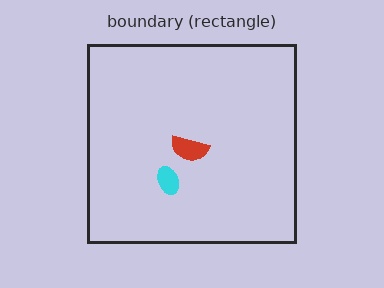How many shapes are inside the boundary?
2 inside, 0 outside.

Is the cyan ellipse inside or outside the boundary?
Inside.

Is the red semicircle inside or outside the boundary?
Inside.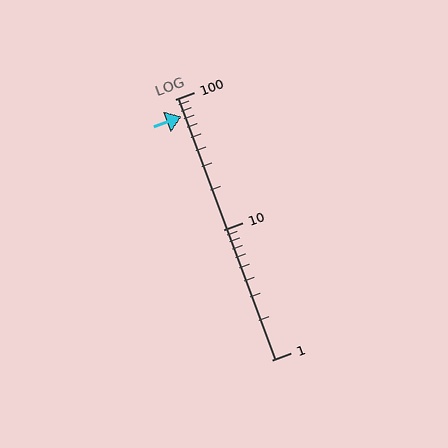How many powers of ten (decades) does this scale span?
The scale spans 2 decades, from 1 to 100.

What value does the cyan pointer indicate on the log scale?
The pointer indicates approximately 74.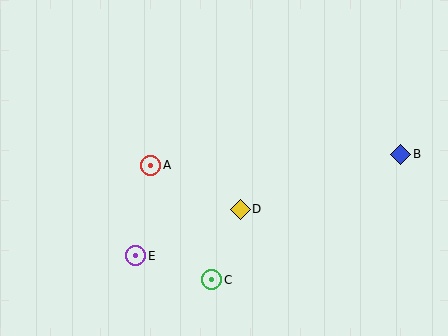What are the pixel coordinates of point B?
Point B is at (401, 154).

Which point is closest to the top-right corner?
Point B is closest to the top-right corner.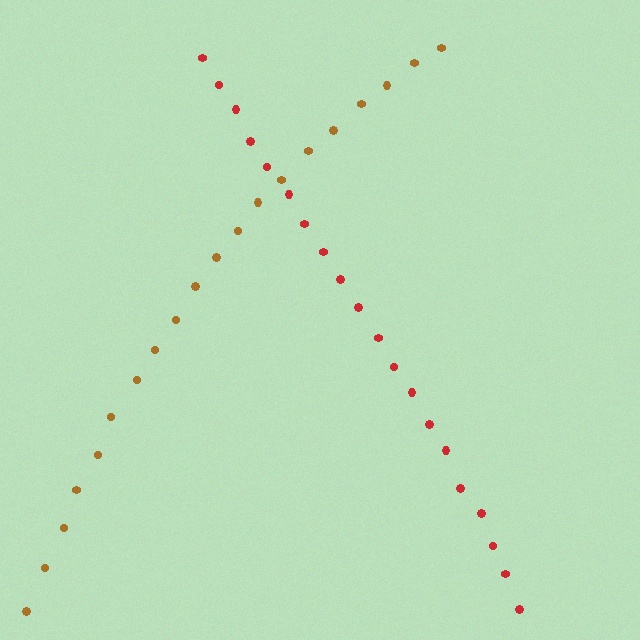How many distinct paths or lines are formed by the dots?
There are 2 distinct paths.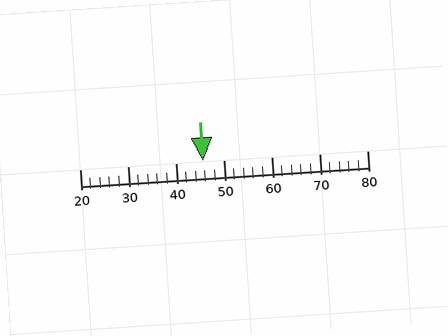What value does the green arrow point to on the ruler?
The green arrow points to approximately 46.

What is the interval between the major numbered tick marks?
The major tick marks are spaced 10 units apart.